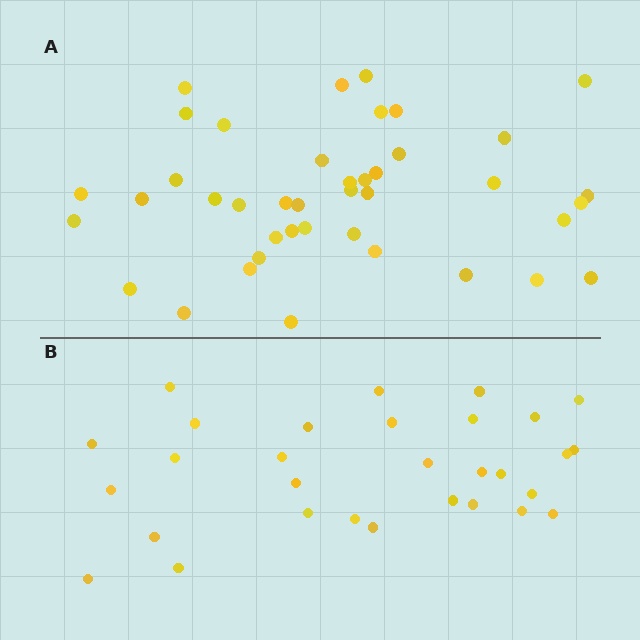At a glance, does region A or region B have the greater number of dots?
Region A (the top region) has more dots.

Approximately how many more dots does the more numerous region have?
Region A has roughly 12 or so more dots than region B.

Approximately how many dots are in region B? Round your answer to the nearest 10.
About 30 dots.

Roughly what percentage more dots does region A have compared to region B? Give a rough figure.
About 35% more.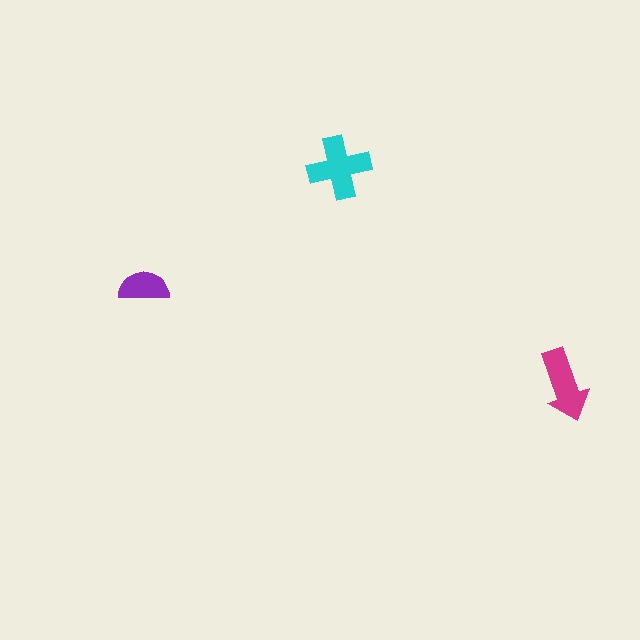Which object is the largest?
The cyan cross.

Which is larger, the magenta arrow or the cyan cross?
The cyan cross.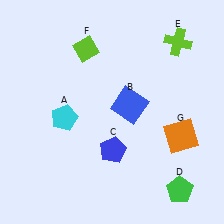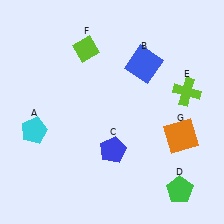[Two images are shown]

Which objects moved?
The objects that moved are: the cyan pentagon (A), the blue square (B), the lime cross (E).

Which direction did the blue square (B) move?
The blue square (B) moved up.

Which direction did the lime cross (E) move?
The lime cross (E) moved down.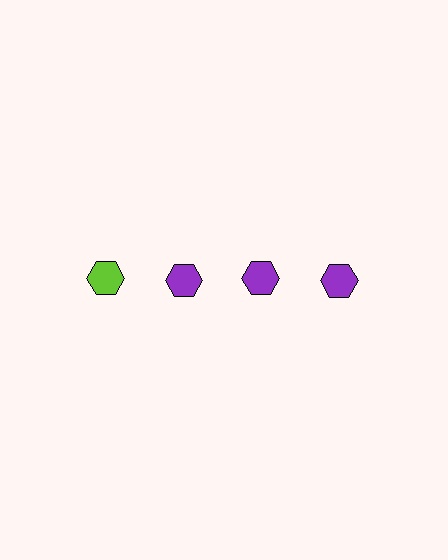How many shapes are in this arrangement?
There are 4 shapes arranged in a grid pattern.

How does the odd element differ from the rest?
It has a different color: lime instead of purple.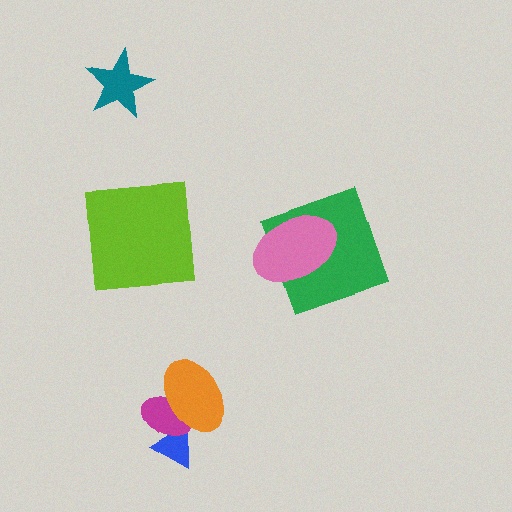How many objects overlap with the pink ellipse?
1 object overlaps with the pink ellipse.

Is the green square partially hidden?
Yes, it is partially covered by another shape.